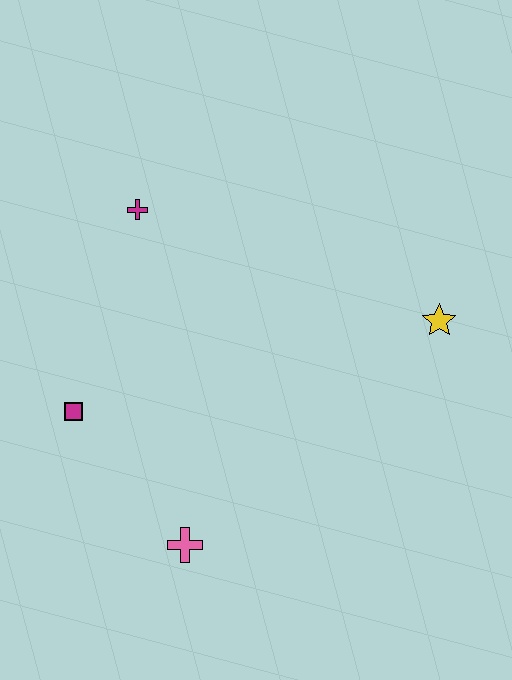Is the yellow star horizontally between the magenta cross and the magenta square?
No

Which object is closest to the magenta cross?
The magenta square is closest to the magenta cross.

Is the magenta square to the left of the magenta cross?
Yes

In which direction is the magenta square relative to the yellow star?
The magenta square is to the left of the yellow star.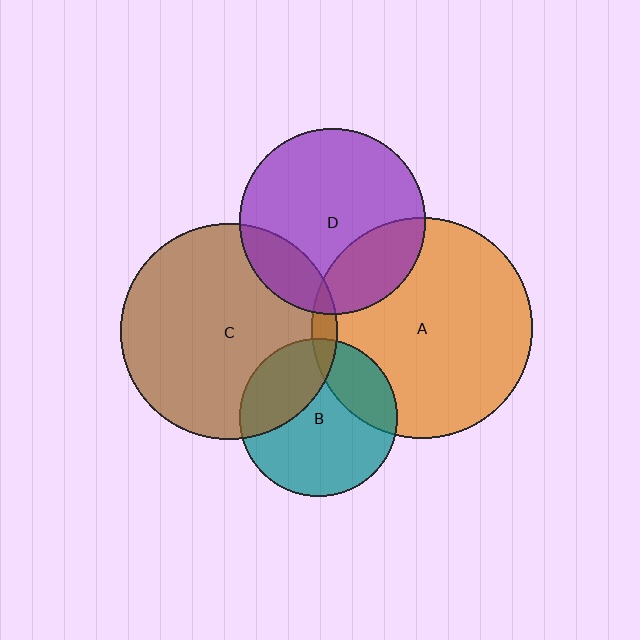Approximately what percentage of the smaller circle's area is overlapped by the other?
Approximately 25%.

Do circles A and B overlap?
Yes.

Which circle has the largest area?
Circle A (orange).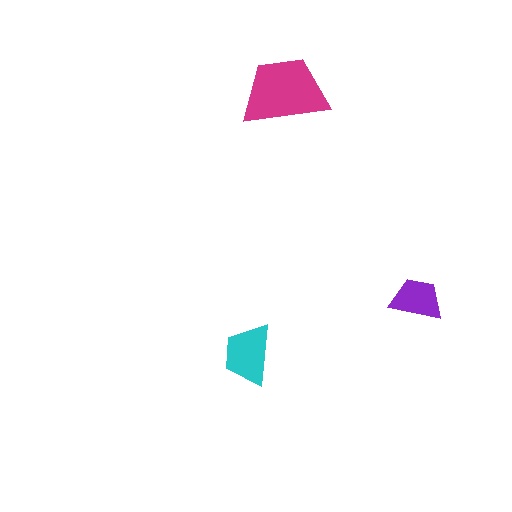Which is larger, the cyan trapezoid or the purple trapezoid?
The cyan one.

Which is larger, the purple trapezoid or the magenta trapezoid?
The magenta one.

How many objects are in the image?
There are 3 objects in the image.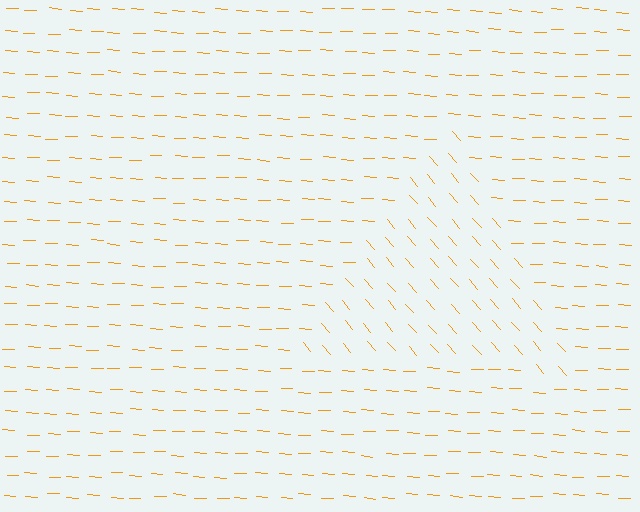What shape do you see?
I see a triangle.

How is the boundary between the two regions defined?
The boundary is defined purely by a change in line orientation (approximately 45 degrees difference). All lines are the same color and thickness.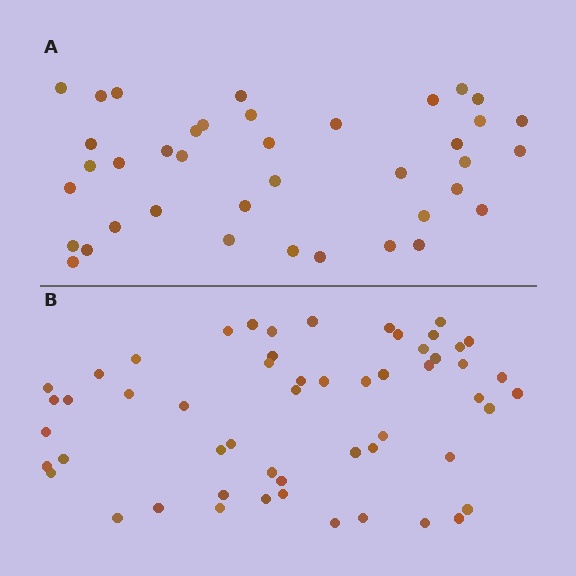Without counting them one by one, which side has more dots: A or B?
Region B (the bottom region) has more dots.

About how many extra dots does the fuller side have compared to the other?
Region B has approximately 15 more dots than region A.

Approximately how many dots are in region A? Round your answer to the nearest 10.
About 40 dots. (The exact count is 39, which rounds to 40.)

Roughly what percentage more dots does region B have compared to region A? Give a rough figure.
About 40% more.